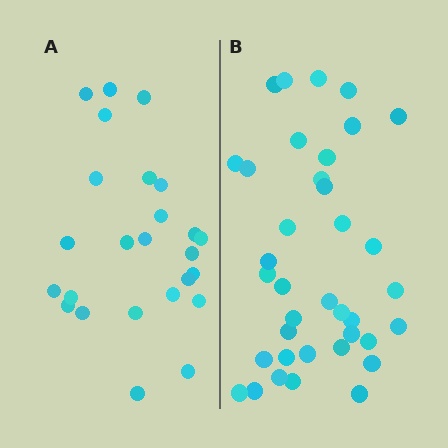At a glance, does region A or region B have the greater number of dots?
Region B (the right region) has more dots.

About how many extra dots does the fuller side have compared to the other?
Region B has roughly 12 or so more dots than region A.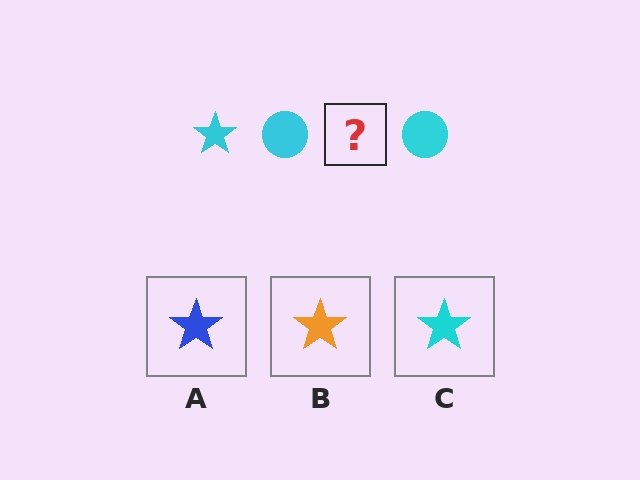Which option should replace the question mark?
Option C.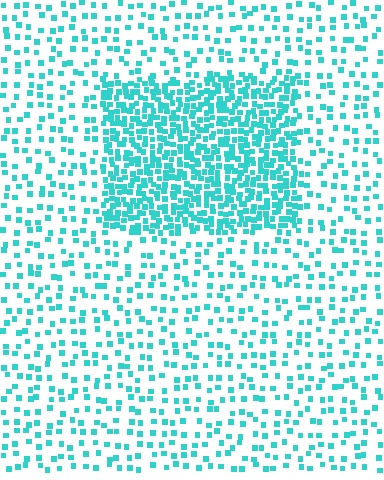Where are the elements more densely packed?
The elements are more densely packed inside the rectangle boundary.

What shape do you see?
I see a rectangle.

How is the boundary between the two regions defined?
The boundary is defined by a change in element density (approximately 2.8x ratio). All elements are the same color, size, and shape.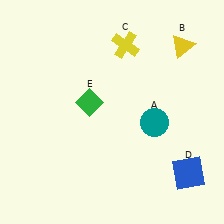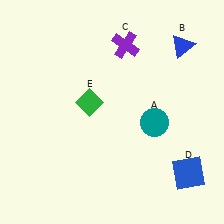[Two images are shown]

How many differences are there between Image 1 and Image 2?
There are 2 differences between the two images.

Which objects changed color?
B changed from yellow to blue. C changed from yellow to purple.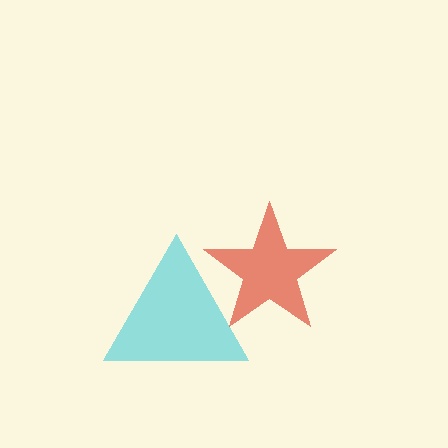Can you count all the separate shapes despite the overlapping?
Yes, there are 2 separate shapes.